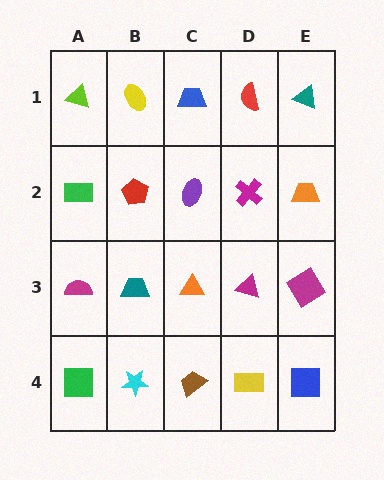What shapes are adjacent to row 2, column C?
A blue trapezoid (row 1, column C), an orange triangle (row 3, column C), a red pentagon (row 2, column B), a magenta cross (row 2, column D).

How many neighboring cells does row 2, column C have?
4.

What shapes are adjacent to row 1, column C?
A purple ellipse (row 2, column C), a yellow ellipse (row 1, column B), a red semicircle (row 1, column D).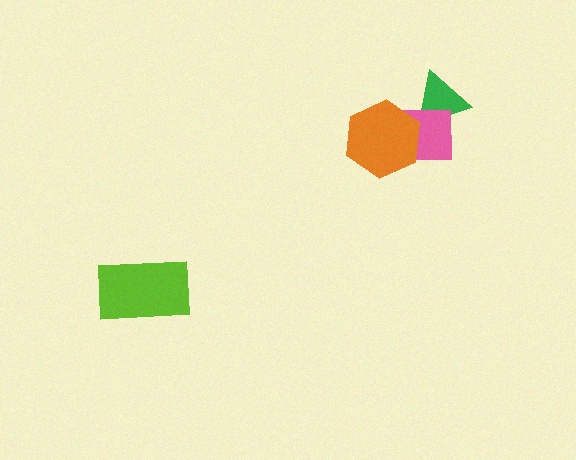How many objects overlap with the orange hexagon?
1 object overlaps with the orange hexagon.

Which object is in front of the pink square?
The orange hexagon is in front of the pink square.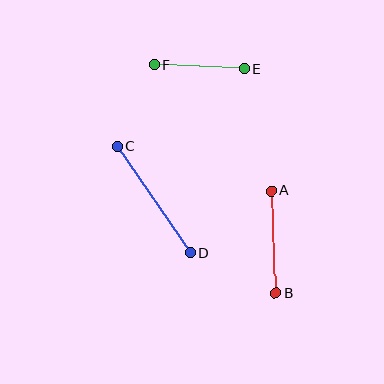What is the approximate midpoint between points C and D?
The midpoint is at approximately (154, 200) pixels.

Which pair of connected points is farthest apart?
Points C and D are farthest apart.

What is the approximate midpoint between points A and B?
The midpoint is at approximately (273, 242) pixels.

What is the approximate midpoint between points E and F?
The midpoint is at approximately (200, 67) pixels.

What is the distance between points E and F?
The distance is approximately 90 pixels.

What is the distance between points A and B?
The distance is approximately 103 pixels.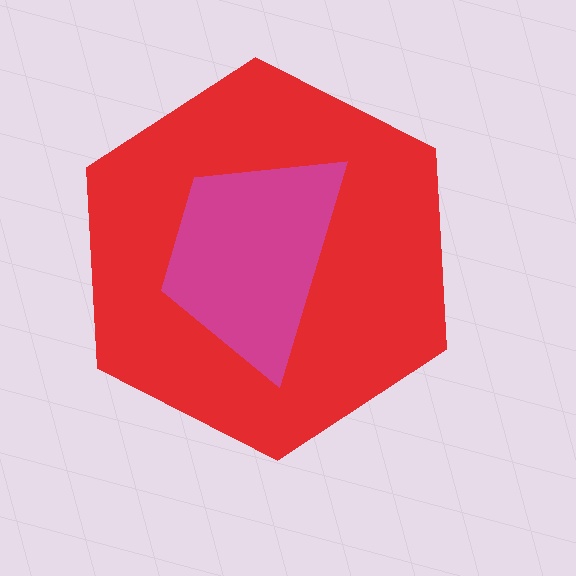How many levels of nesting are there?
2.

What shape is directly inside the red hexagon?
The magenta trapezoid.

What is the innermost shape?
The magenta trapezoid.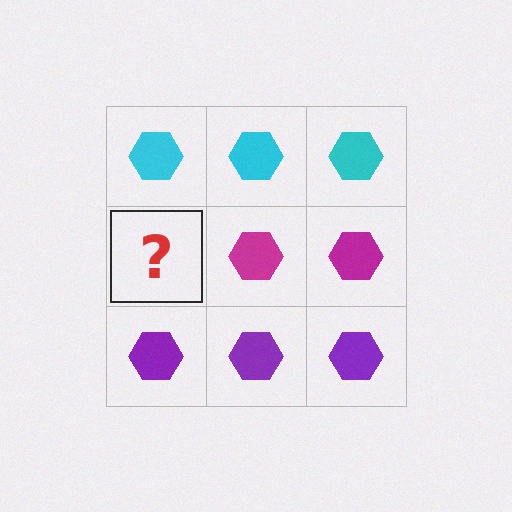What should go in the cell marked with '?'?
The missing cell should contain a magenta hexagon.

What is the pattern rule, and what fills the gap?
The rule is that each row has a consistent color. The gap should be filled with a magenta hexagon.